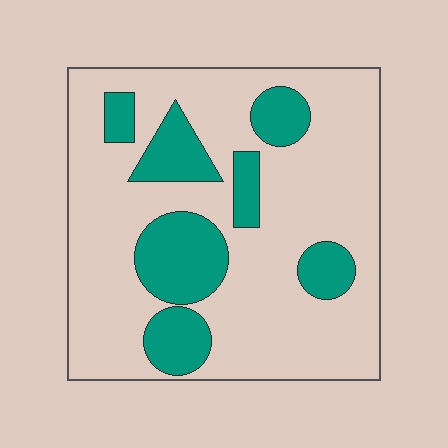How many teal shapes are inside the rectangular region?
7.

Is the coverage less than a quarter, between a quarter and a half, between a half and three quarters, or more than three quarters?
Less than a quarter.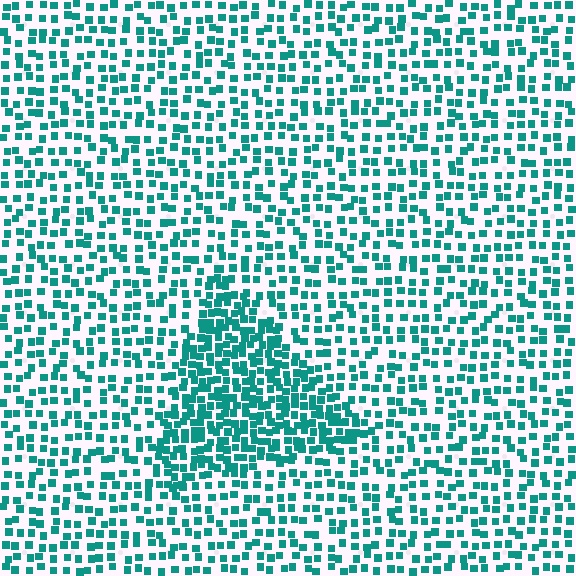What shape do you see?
I see a triangle.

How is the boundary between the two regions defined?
The boundary is defined by a change in element density (approximately 2.0x ratio). All elements are the same color, size, and shape.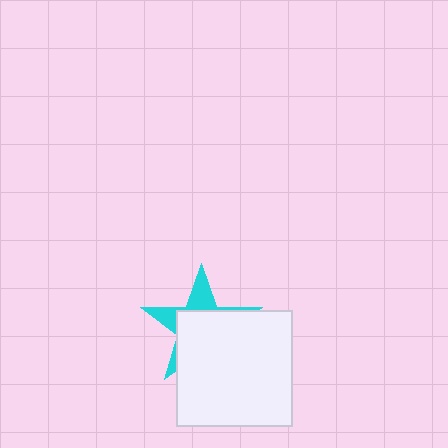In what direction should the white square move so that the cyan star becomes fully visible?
The white square should move down. That is the shortest direction to clear the overlap and leave the cyan star fully visible.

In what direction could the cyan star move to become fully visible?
The cyan star could move up. That would shift it out from behind the white square entirely.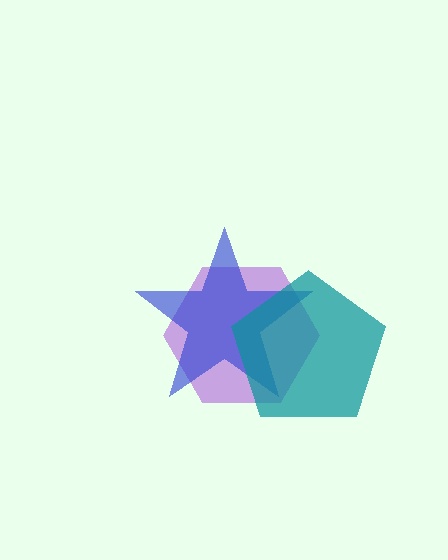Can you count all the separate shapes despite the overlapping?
Yes, there are 3 separate shapes.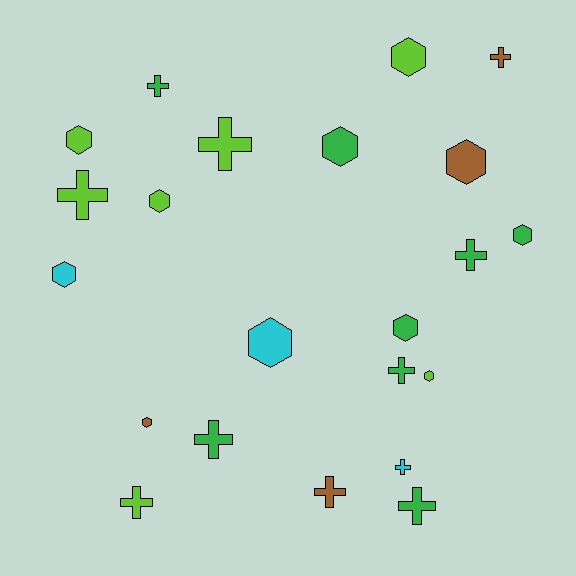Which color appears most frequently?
Green, with 8 objects.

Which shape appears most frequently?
Hexagon, with 11 objects.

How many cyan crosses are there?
There is 1 cyan cross.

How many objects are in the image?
There are 22 objects.